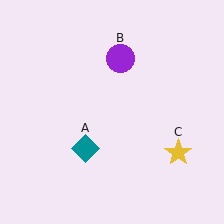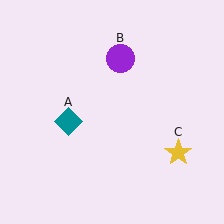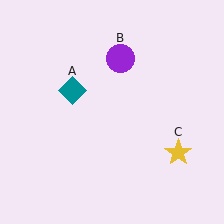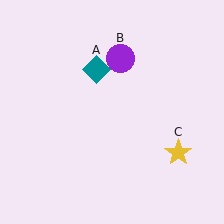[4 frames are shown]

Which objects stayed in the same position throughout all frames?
Purple circle (object B) and yellow star (object C) remained stationary.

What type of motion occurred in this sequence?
The teal diamond (object A) rotated clockwise around the center of the scene.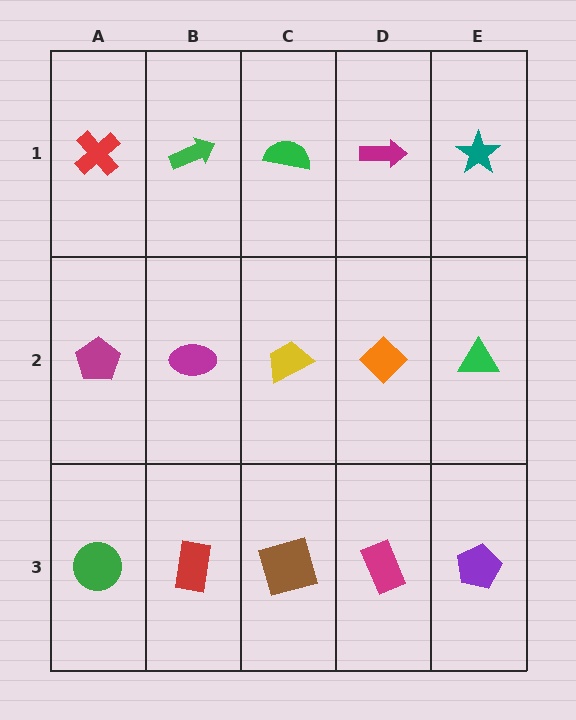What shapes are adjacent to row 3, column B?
A magenta ellipse (row 2, column B), a green circle (row 3, column A), a brown square (row 3, column C).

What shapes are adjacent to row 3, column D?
An orange diamond (row 2, column D), a brown square (row 3, column C), a purple pentagon (row 3, column E).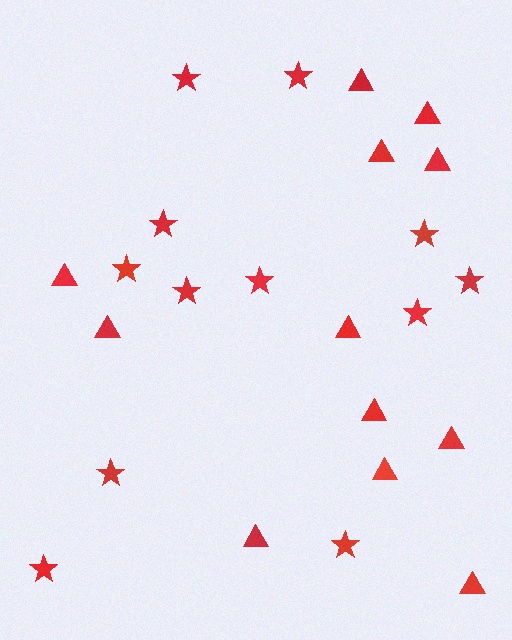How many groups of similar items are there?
There are 2 groups: one group of stars (12) and one group of triangles (12).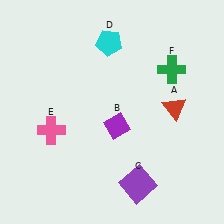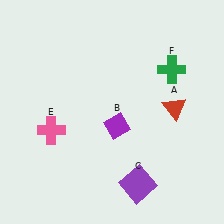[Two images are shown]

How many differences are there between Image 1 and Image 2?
There is 1 difference between the two images.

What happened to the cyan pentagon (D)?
The cyan pentagon (D) was removed in Image 2. It was in the top-left area of Image 1.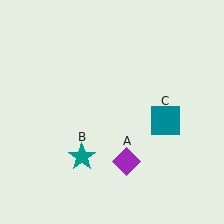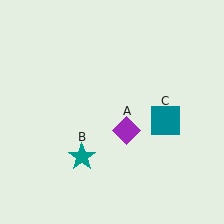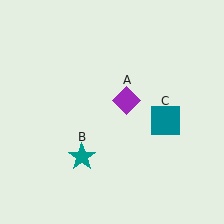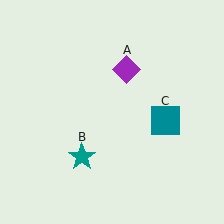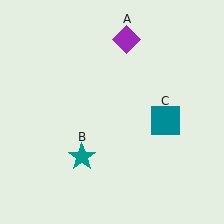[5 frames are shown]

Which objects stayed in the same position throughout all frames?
Teal star (object B) and teal square (object C) remained stationary.